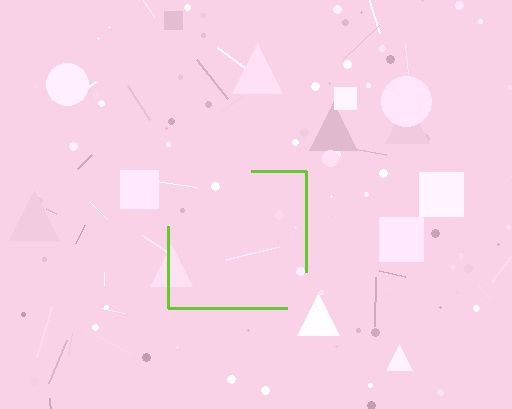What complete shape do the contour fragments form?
The contour fragments form a square.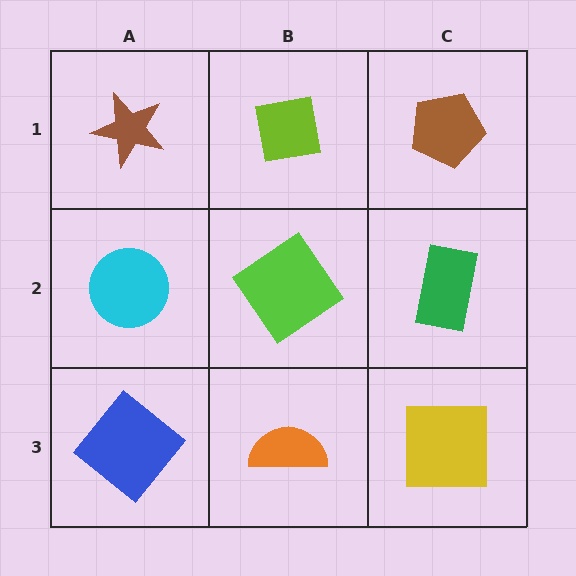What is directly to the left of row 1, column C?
A lime square.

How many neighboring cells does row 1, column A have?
2.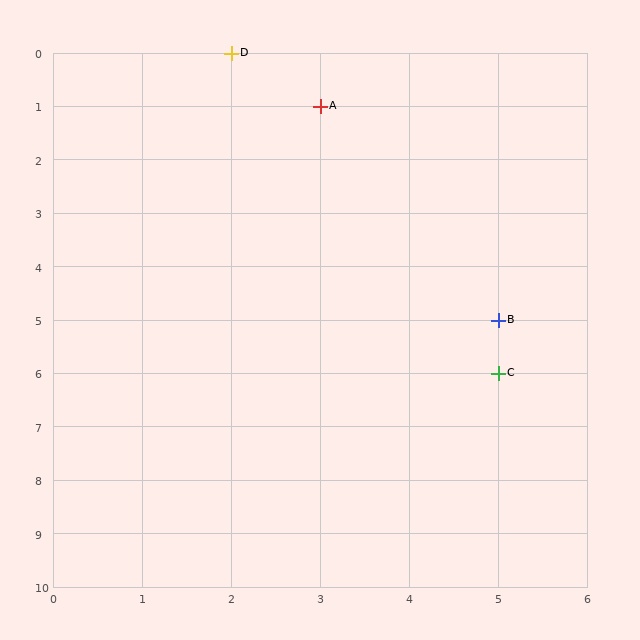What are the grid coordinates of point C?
Point C is at grid coordinates (5, 6).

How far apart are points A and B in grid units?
Points A and B are 2 columns and 4 rows apart (about 4.5 grid units diagonally).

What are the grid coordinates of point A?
Point A is at grid coordinates (3, 1).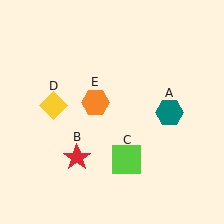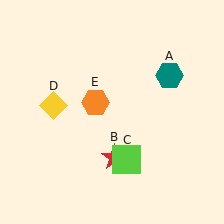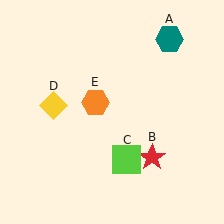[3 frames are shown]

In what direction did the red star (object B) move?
The red star (object B) moved right.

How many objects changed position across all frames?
2 objects changed position: teal hexagon (object A), red star (object B).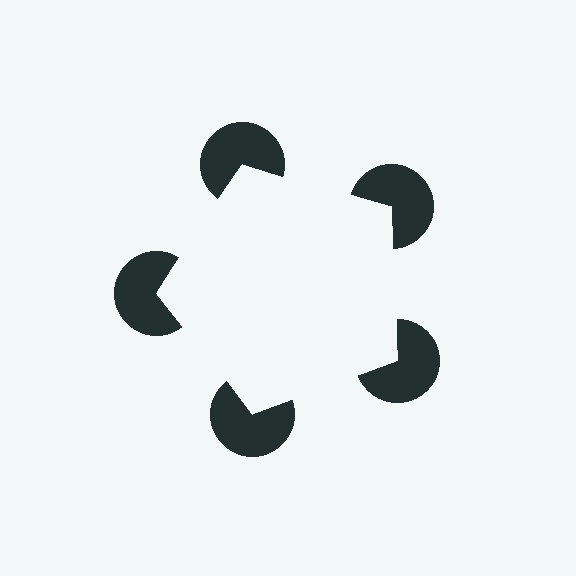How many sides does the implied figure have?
5 sides.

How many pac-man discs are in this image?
There are 5 — one at each vertex of the illusory pentagon.